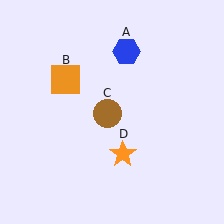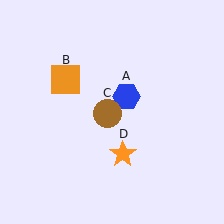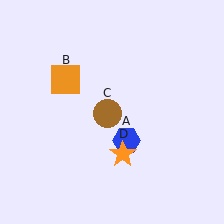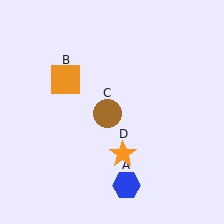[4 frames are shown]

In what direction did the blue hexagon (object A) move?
The blue hexagon (object A) moved down.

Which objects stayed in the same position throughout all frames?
Orange square (object B) and brown circle (object C) and orange star (object D) remained stationary.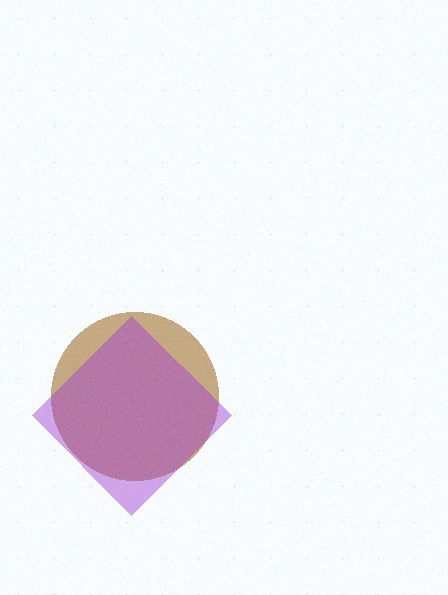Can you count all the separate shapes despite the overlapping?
Yes, there are 2 separate shapes.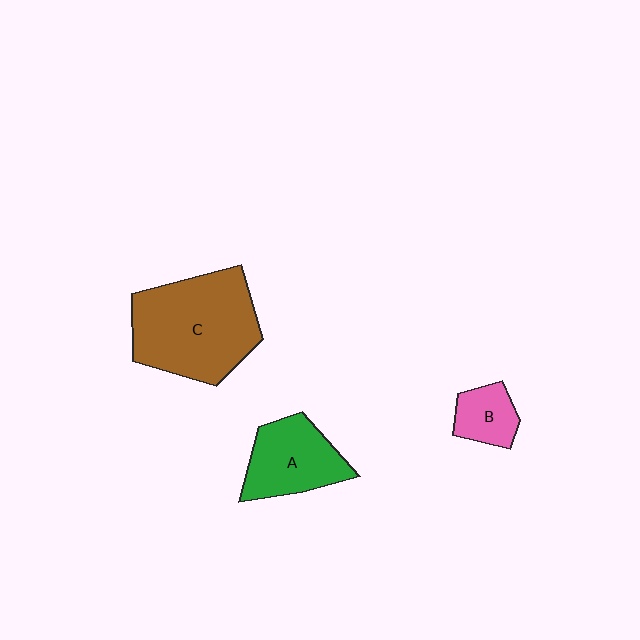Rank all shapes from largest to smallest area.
From largest to smallest: C (brown), A (green), B (pink).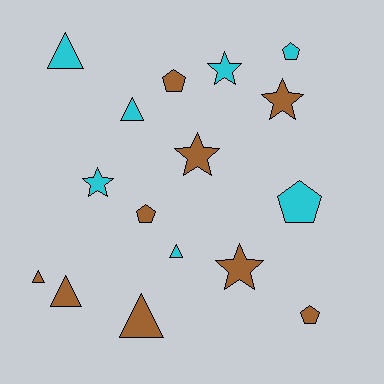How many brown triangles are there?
There are 3 brown triangles.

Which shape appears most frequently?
Triangle, with 6 objects.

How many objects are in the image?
There are 16 objects.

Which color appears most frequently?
Brown, with 9 objects.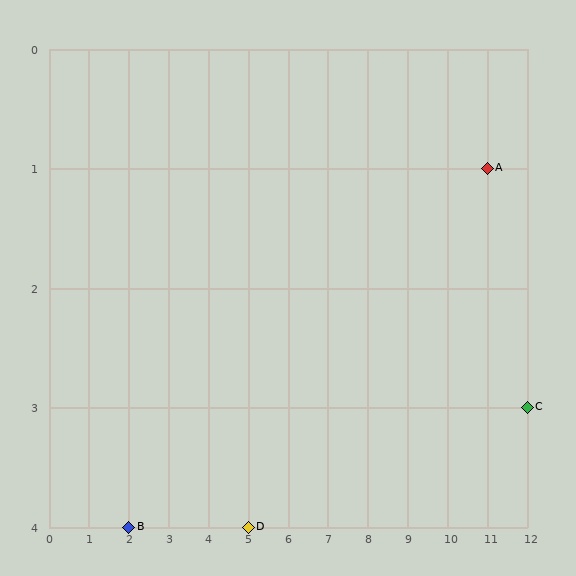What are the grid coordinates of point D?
Point D is at grid coordinates (5, 4).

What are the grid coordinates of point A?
Point A is at grid coordinates (11, 1).